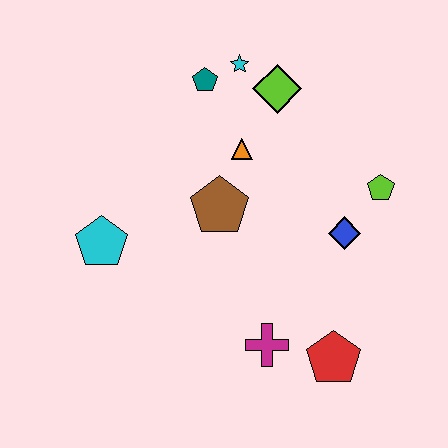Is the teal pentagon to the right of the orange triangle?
No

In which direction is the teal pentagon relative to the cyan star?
The teal pentagon is to the left of the cyan star.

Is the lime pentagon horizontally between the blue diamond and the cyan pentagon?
No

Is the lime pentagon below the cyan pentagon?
No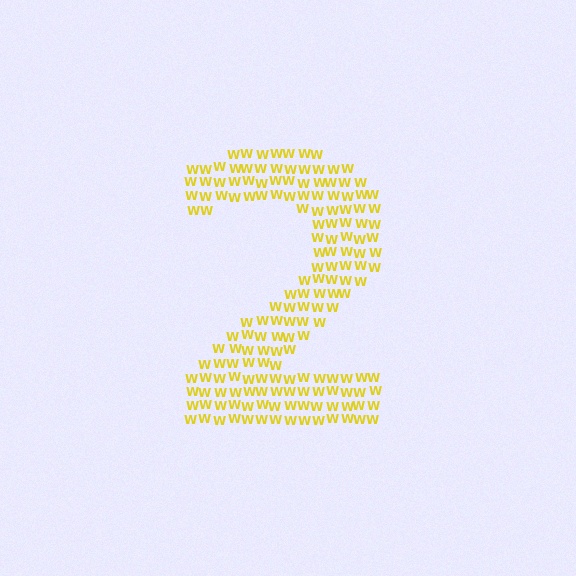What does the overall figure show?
The overall figure shows the digit 2.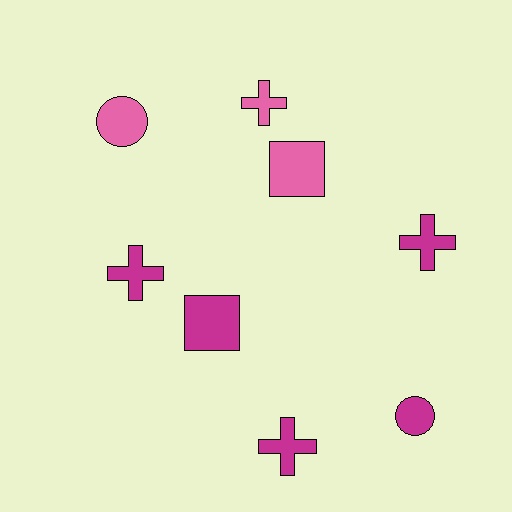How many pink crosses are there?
There is 1 pink cross.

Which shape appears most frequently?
Cross, with 4 objects.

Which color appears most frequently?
Magenta, with 5 objects.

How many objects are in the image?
There are 8 objects.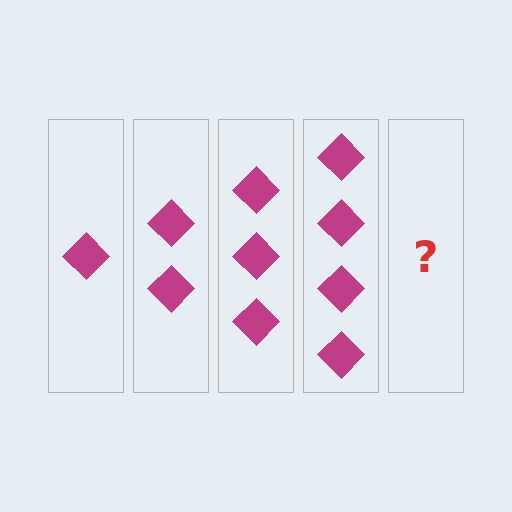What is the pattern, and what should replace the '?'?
The pattern is that each step adds one more diamond. The '?' should be 5 diamonds.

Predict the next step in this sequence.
The next step is 5 diamonds.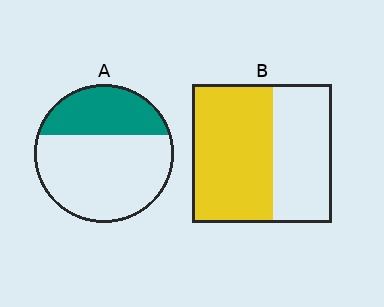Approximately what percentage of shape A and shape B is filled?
A is approximately 35% and B is approximately 60%.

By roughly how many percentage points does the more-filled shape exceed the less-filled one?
By roughly 25 percentage points (B over A).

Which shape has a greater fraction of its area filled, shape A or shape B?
Shape B.